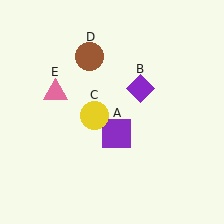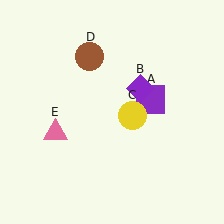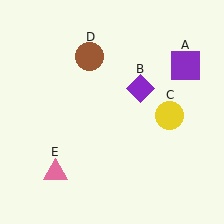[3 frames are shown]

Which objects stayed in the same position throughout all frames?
Purple diamond (object B) and brown circle (object D) remained stationary.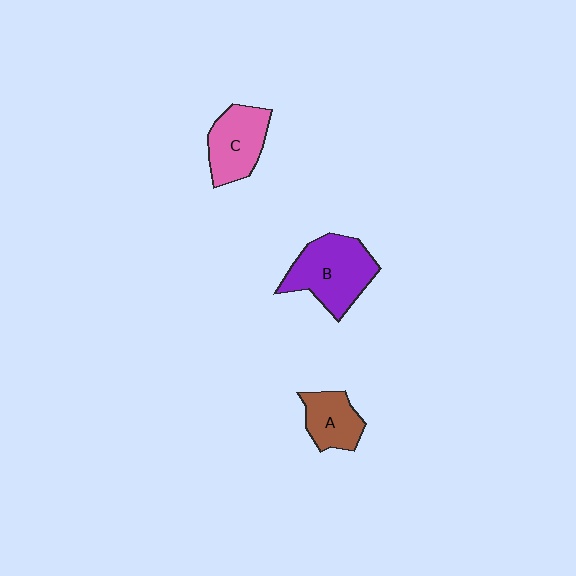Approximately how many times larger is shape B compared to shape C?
Approximately 1.3 times.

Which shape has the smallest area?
Shape A (brown).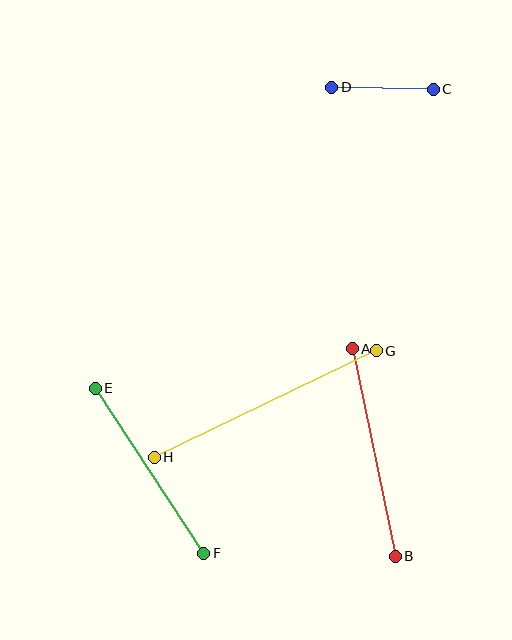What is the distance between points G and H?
The distance is approximately 246 pixels.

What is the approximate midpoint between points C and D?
The midpoint is at approximately (382, 88) pixels.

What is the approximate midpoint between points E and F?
The midpoint is at approximately (149, 471) pixels.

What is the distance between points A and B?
The distance is approximately 212 pixels.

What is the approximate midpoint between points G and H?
The midpoint is at approximately (265, 404) pixels.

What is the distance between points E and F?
The distance is approximately 198 pixels.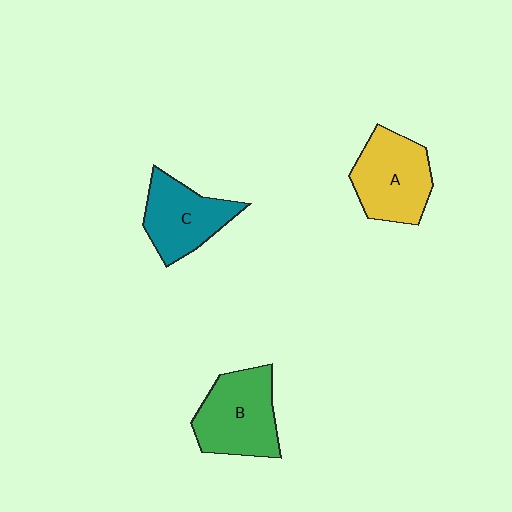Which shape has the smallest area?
Shape C (teal).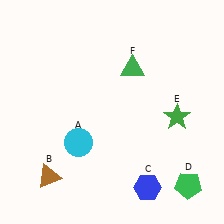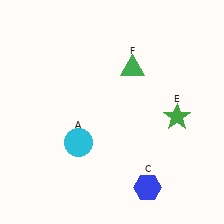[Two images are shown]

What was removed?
The brown triangle (B), the green pentagon (D) were removed in Image 2.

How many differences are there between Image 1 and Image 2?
There are 2 differences between the two images.